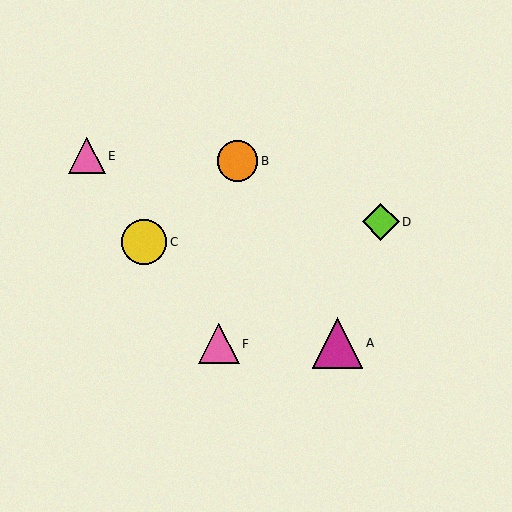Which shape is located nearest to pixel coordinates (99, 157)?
The pink triangle (labeled E) at (87, 156) is nearest to that location.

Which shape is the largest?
The magenta triangle (labeled A) is the largest.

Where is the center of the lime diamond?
The center of the lime diamond is at (381, 222).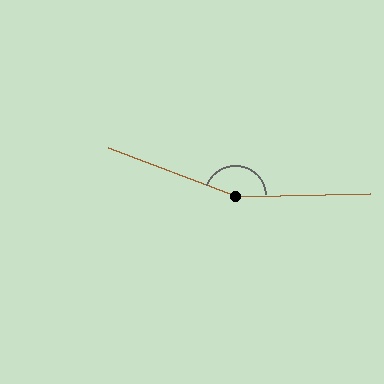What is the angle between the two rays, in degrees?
Approximately 159 degrees.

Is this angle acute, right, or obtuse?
It is obtuse.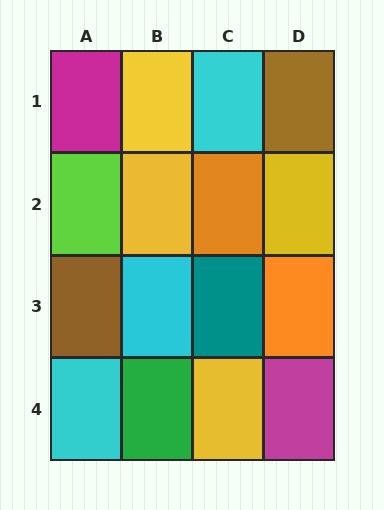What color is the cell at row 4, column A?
Cyan.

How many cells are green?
1 cell is green.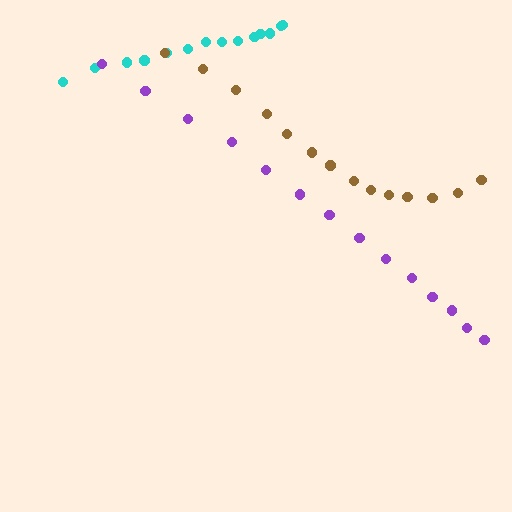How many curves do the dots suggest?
There are 3 distinct paths.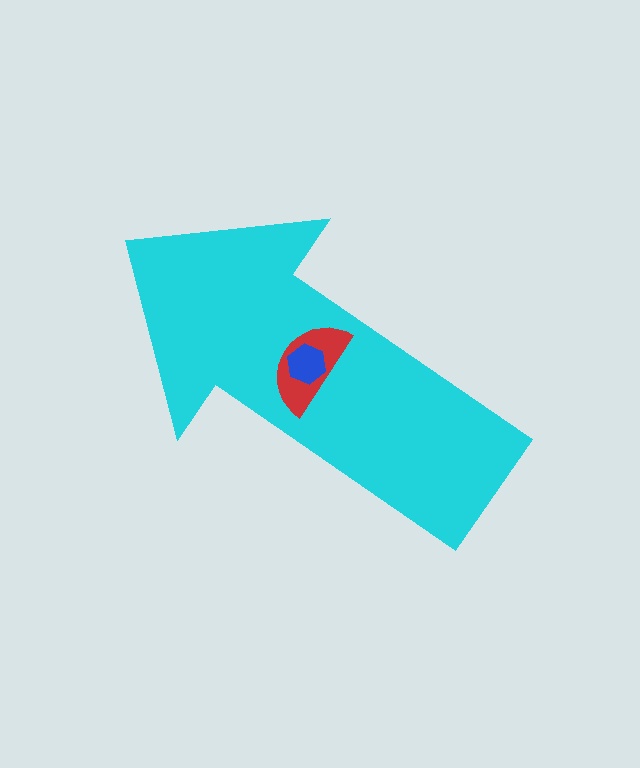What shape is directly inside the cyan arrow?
The red semicircle.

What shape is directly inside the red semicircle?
The blue hexagon.